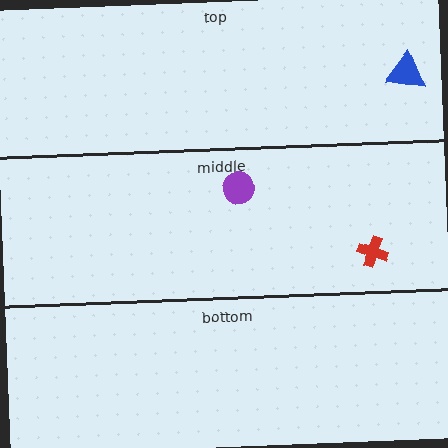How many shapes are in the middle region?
2.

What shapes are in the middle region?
The purple circle, the red cross.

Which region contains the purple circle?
The middle region.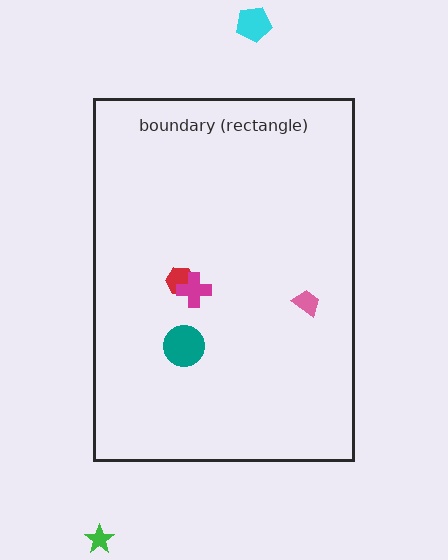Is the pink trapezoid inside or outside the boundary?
Inside.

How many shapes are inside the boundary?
4 inside, 2 outside.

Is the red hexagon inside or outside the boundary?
Inside.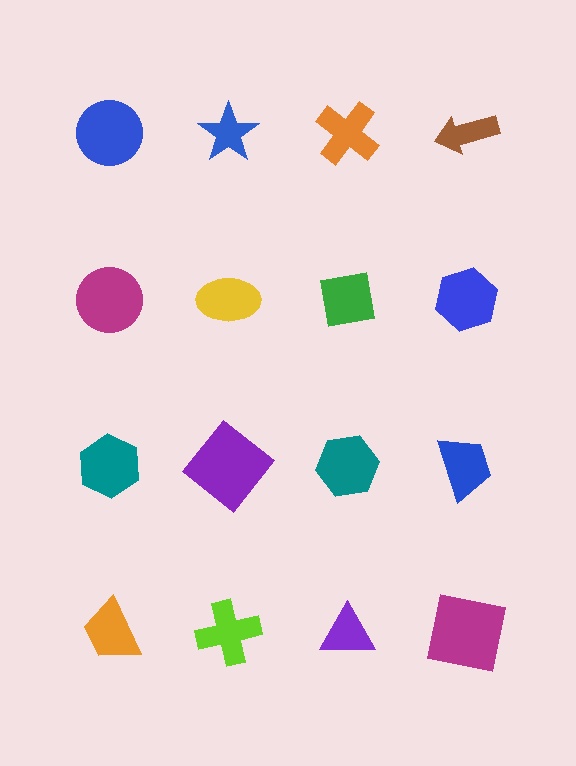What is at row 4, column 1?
An orange trapezoid.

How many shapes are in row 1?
4 shapes.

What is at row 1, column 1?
A blue circle.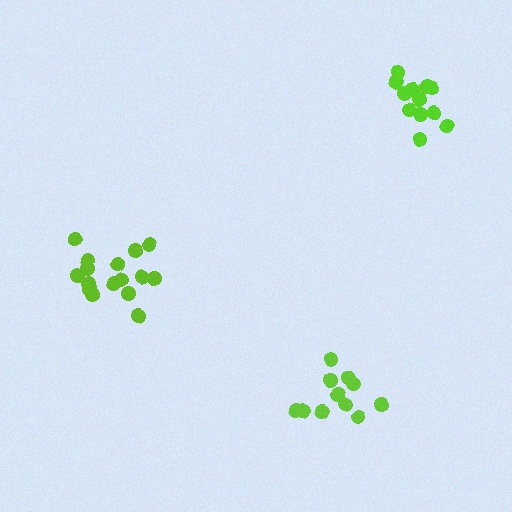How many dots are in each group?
Group 1: 12 dots, Group 2: 17 dots, Group 3: 11 dots (40 total).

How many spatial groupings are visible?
There are 3 spatial groupings.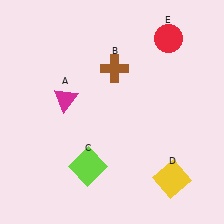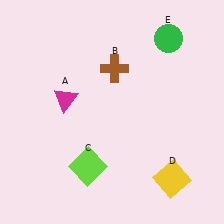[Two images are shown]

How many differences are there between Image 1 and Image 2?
There is 1 difference between the two images.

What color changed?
The circle (E) changed from red in Image 1 to green in Image 2.